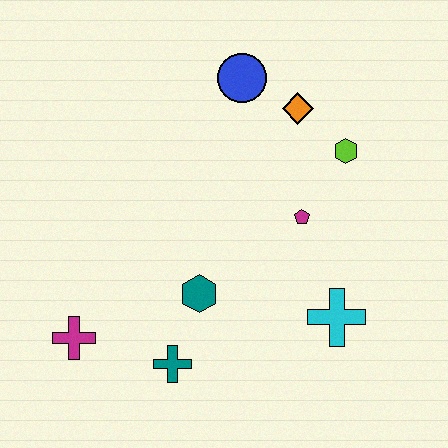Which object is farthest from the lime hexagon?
The magenta cross is farthest from the lime hexagon.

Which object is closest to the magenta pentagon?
The lime hexagon is closest to the magenta pentagon.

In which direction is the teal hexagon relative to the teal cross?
The teal hexagon is above the teal cross.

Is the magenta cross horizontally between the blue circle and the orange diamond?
No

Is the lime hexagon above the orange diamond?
No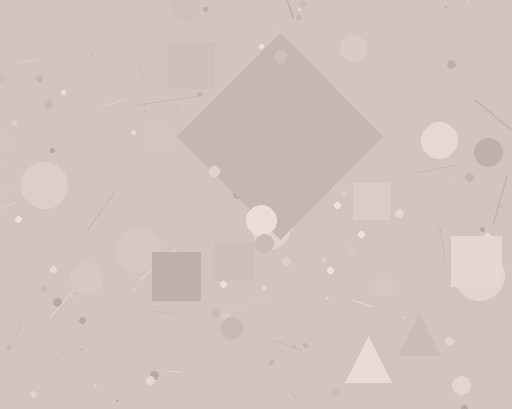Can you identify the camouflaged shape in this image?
The camouflaged shape is a diamond.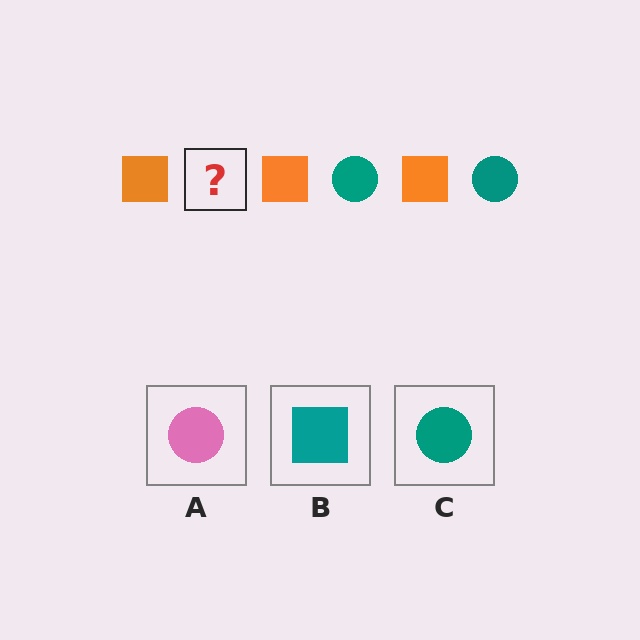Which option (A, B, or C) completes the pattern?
C.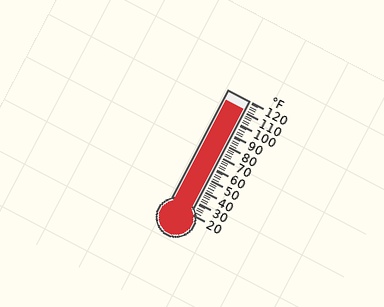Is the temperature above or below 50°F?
The temperature is above 50°F.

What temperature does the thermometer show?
The thermometer shows approximately 112°F.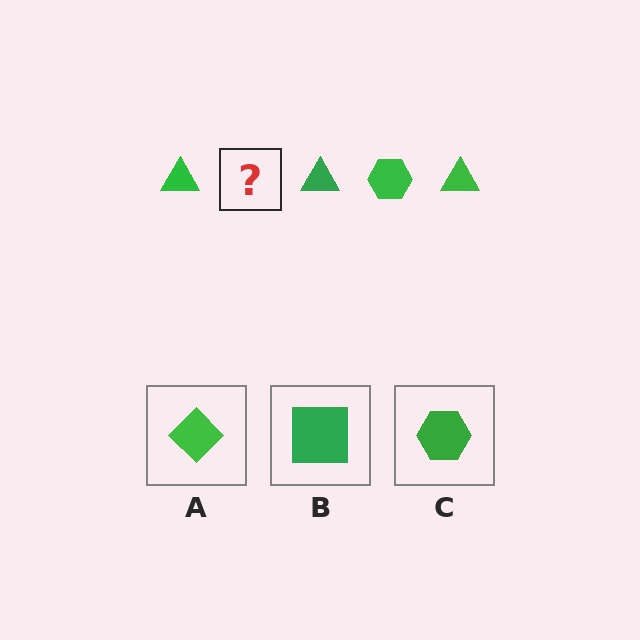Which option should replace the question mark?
Option C.